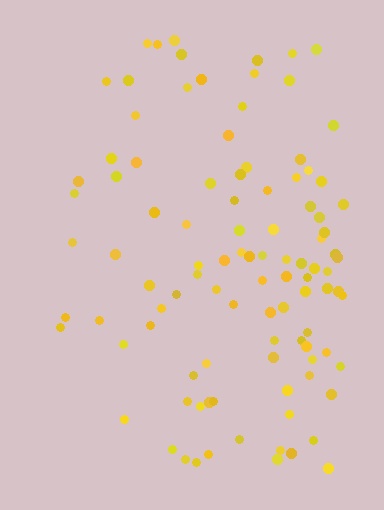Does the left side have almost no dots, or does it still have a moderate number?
Still a moderate number, just noticeably fewer than the right.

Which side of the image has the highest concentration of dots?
The right.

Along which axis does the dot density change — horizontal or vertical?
Horizontal.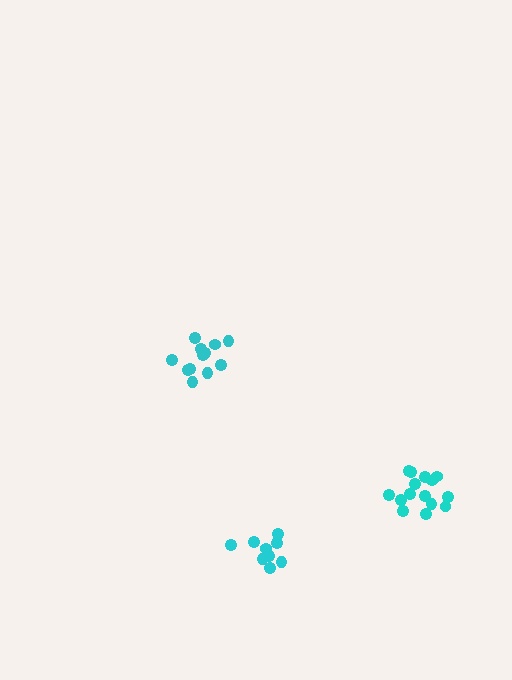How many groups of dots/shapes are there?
There are 3 groups.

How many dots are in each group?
Group 1: 15 dots, Group 2: 12 dots, Group 3: 9 dots (36 total).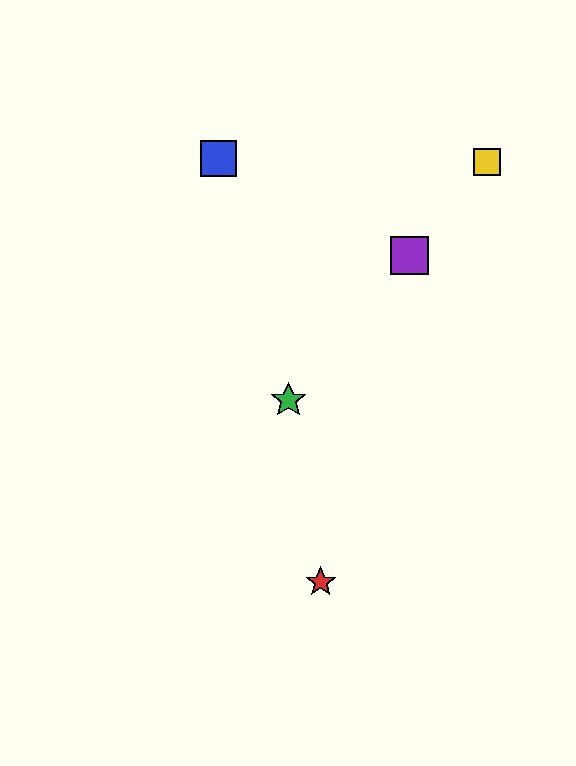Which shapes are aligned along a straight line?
The green star, the yellow square, the purple square are aligned along a straight line.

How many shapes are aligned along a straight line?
3 shapes (the green star, the yellow square, the purple square) are aligned along a straight line.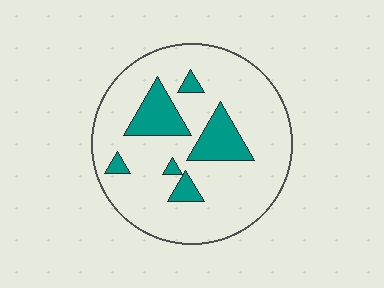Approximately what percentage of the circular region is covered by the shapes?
Approximately 20%.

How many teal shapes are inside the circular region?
6.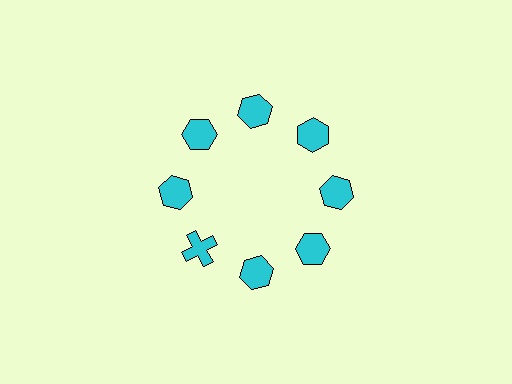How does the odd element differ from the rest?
It has a different shape: cross instead of hexagon.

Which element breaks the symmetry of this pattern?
The cyan cross at roughly the 8 o'clock position breaks the symmetry. All other shapes are cyan hexagons.